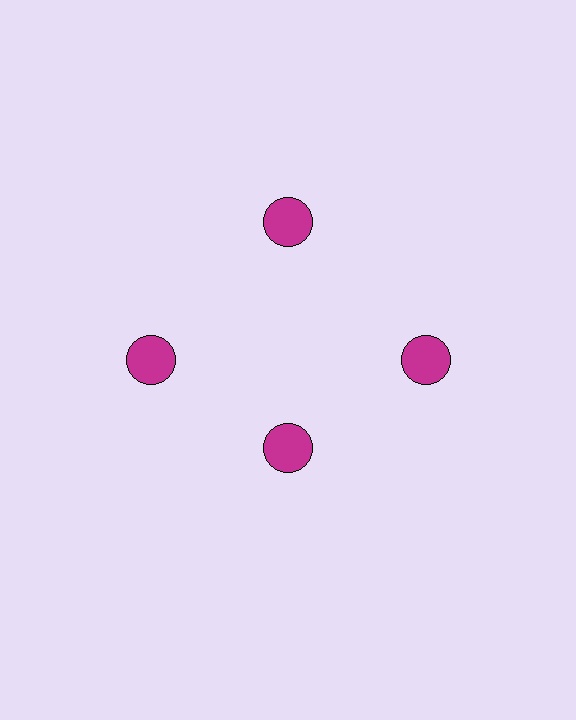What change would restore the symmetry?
The symmetry would be restored by moving it outward, back onto the ring so that all 4 circles sit at equal angles and equal distance from the center.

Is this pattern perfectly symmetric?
No. The 4 magenta circles are arranged in a ring, but one element near the 6 o'clock position is pulled inward toward the center, breaking the 4-fold rotational symmetry.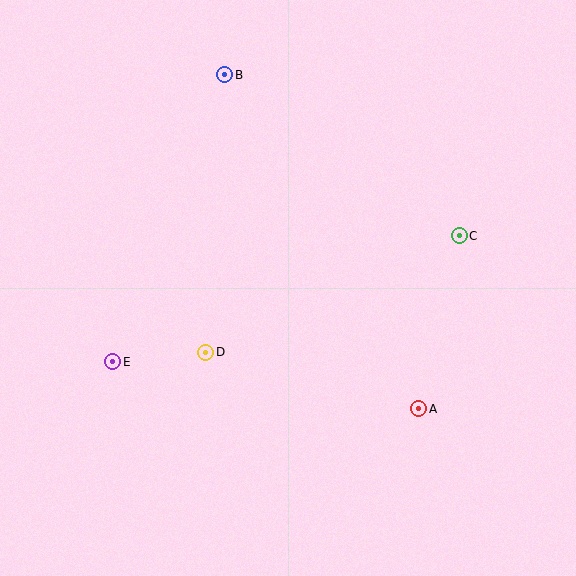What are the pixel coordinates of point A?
Point A is at (419, 409).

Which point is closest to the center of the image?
Point D at (206, 353) is closest to the center.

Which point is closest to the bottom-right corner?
Point A is closest to the bottom-right corner.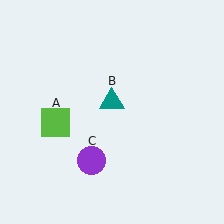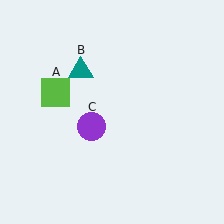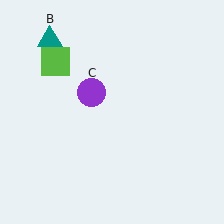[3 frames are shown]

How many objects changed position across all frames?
3 objects changed position: lime square (object A), teal triangle (object B), purple circle (object C).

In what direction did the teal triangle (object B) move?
The teal triangle (object B) moved up and to the left.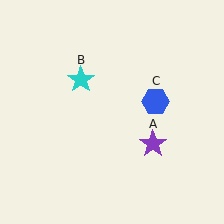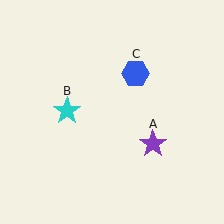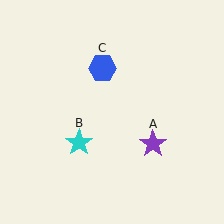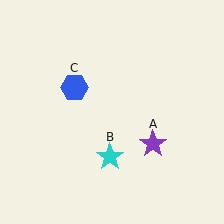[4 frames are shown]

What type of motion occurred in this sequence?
The cyan star (object B), blue hexagon (object C) rotated counterclockwise around the center of the scene.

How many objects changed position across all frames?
2 objects changed position: cyan star (object B), blue hexagon (object C).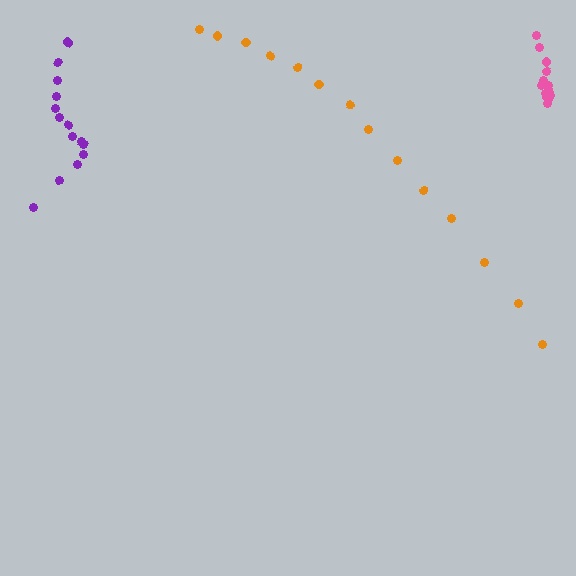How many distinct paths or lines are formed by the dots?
There are 3 distinct paths.